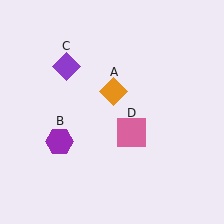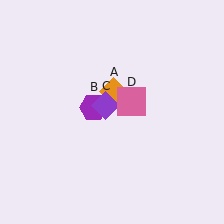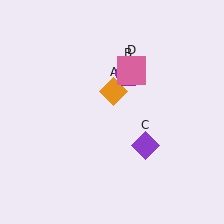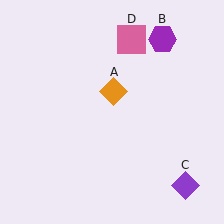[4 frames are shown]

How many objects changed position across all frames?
3 objects changed position: purple hexagon (object B), purple diamond (object C), pink square (object D).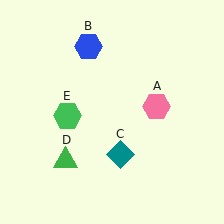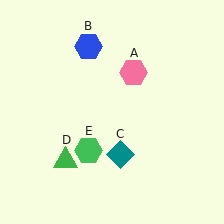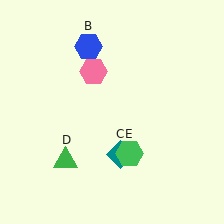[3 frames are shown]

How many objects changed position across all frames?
2 objects changed position: pink hexagon (object A), green hexagon (object E).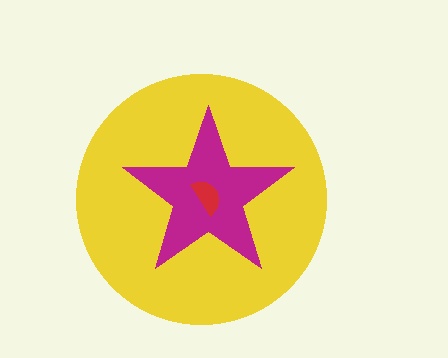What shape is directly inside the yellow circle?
The magenta star.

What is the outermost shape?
The yellow circle.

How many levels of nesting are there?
3.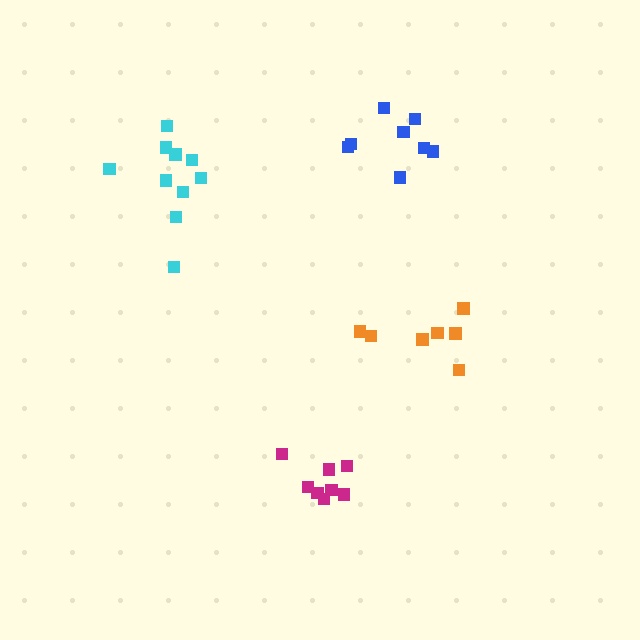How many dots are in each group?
Group 1: 8 dots, Group 2: 10 dots, Group 3: 7 dots, Group 4: 8 dots (33 total).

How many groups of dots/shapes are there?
There are 4 groups.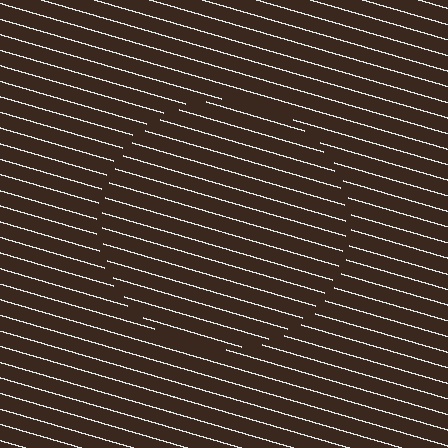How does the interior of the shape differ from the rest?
The interior of the shape contains the same grating, shifted by half a period — the contour is defined by the phase discontinuity where line-ends from the inner and outer gratings abut.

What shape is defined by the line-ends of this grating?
An illusory circle. The interior of the shape contains the same grating, shifted by half a period — the contour is defined by the phase discontinuity where line-ends from the inner and outer gratings abut.